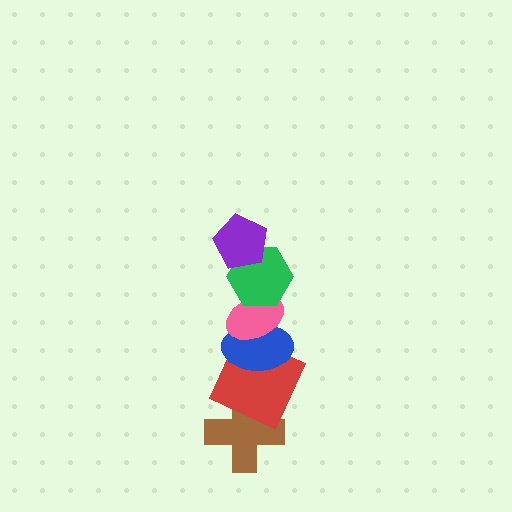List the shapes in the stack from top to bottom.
From top to bottom: the purple pentagon, the green hexagon, the pink ellipse, the blue ellipse, the red square, the brown cross.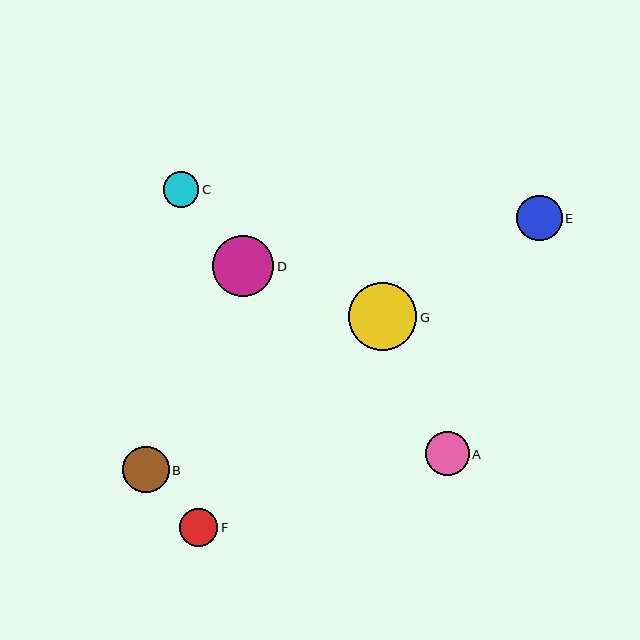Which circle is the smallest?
Circle C is the smallest with a size of approximately 35 pixels.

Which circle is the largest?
Circle G is the largest with a size of approximately 68 pixels.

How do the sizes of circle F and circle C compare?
Circle F and circle C are approximately the same size.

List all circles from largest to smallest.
From largest to smallest: G, D, B, E, A, F, C.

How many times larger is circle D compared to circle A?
Circle D is approximately 1.4 times the size of circle A.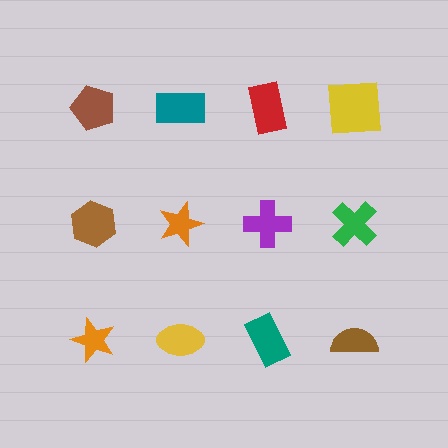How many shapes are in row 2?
4 shapes.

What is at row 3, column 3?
A teal rectangle.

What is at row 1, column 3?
A red rectangle.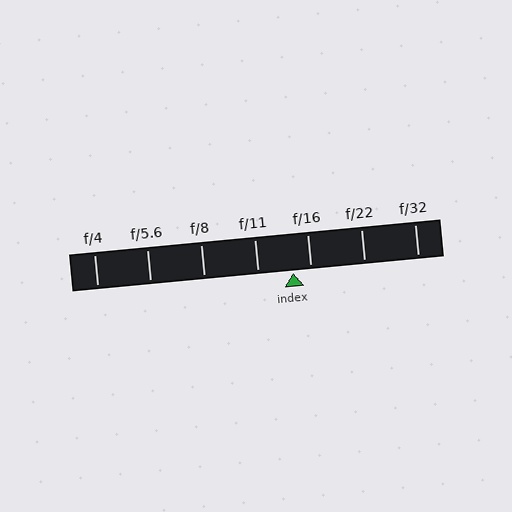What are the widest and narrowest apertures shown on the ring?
The widest aperture shown is f/4 and the narrowest is f/32.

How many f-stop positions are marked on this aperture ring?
There are 7 f-stop positions marked.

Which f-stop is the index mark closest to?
The index mark is closest to f/16.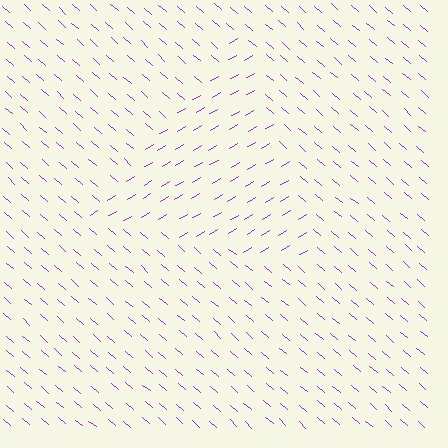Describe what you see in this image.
The image is filled with small purple line segments. A triangle region in the image has lines oriented differently from the surrounding lines, creating a visible texture boundary.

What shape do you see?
I see a triangle.